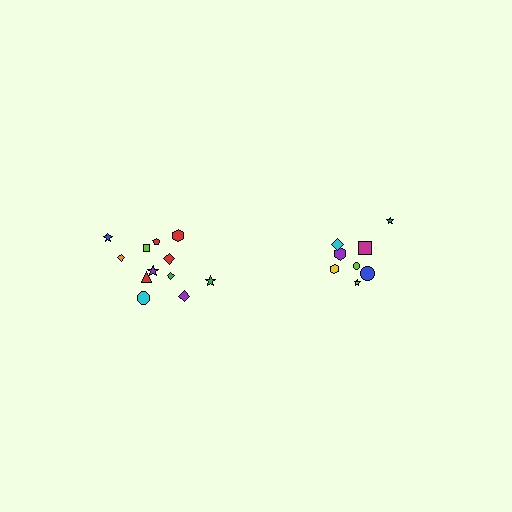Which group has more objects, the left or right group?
The left group.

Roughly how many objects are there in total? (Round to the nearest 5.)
Roughly 20 objects in total.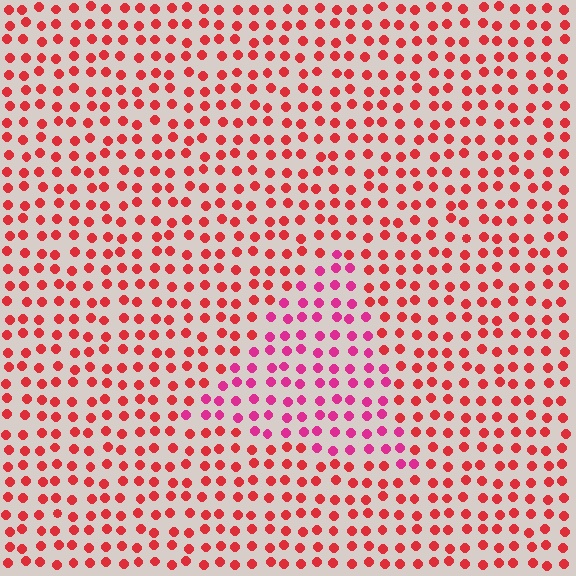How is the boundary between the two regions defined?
The boundary is defined purely by a slight shift in hue (about 31 degrees). Spacing, size, and orientation are identical on both sides.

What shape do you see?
I see a triangle.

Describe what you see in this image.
The image is filled with small red elements in a uniform arrangement. A triangle-shaped region is visible where the elements are tinted to a slightly different hue, forming a subtle color boundary.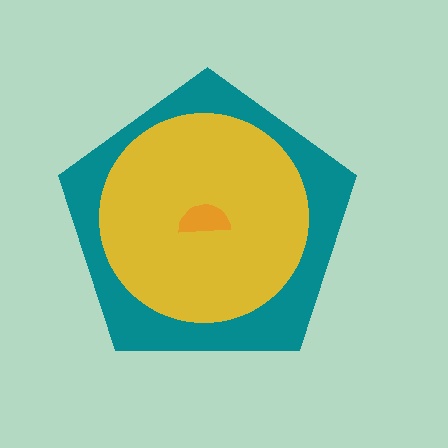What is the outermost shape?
The teal pentagon.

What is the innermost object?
The orange semicircle.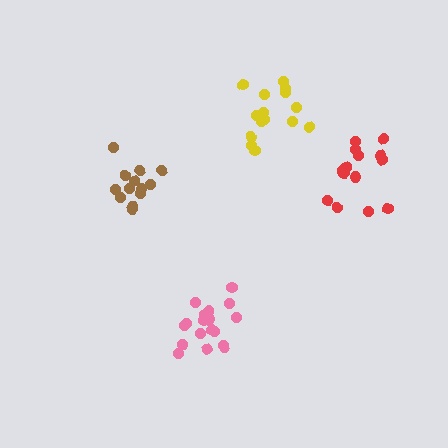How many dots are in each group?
Group 1: 15 dots, Group 2: 14 dots, Group 3: 18 dots, Group 4: 13 dots (60 total).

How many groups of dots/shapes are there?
There are 4 groups.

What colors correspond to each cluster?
The clusters are colored: yellow, red, pink, brown.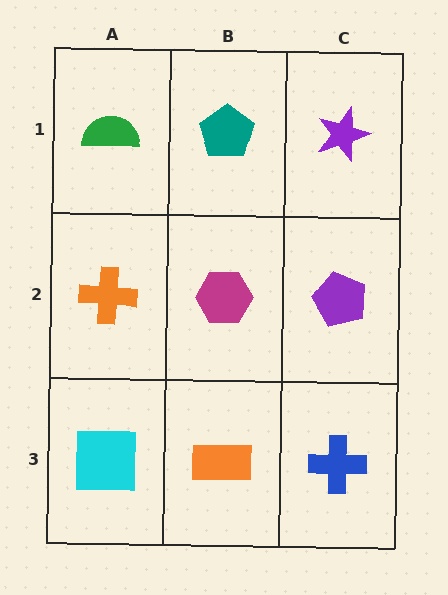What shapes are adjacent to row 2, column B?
A teal pentagon (row 1, column B), an orange rectangle (row 3, column B), an orange cross (row 2, column A), a purple pentagon (row 2, column C).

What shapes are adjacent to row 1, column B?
A magenta hexagon (row 2, column B), a green semicircle (row 1, column A), a purple star (row 1, column C).